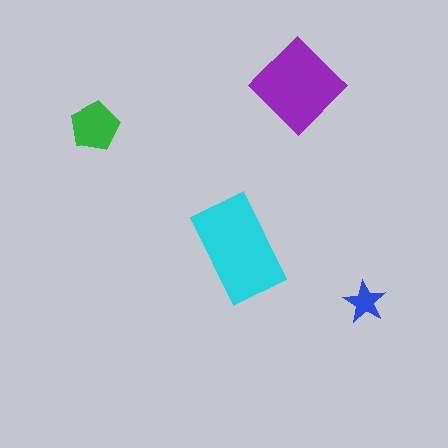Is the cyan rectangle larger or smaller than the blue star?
Larger.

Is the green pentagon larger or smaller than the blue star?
Larger.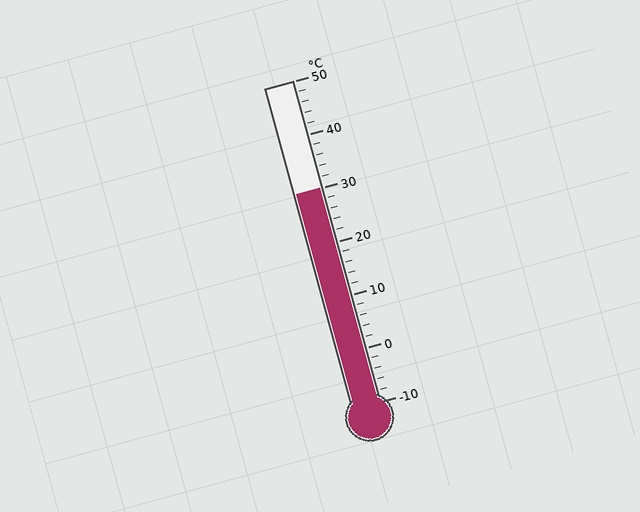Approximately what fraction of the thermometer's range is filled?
The thermometer is filled to approximately 65% of its range.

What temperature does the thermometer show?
The thermometer shows approximately 30°C.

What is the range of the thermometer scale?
The thermometer scale ranges from -10°C to 50°C.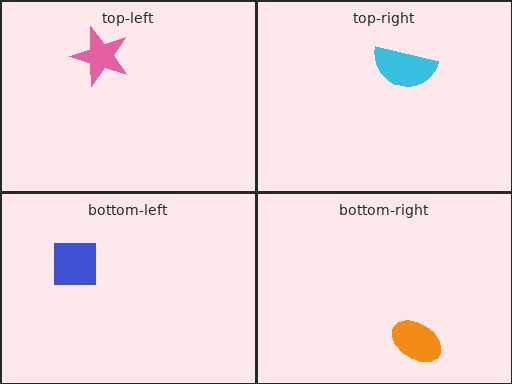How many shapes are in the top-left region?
1.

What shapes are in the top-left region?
The pink star.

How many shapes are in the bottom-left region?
1.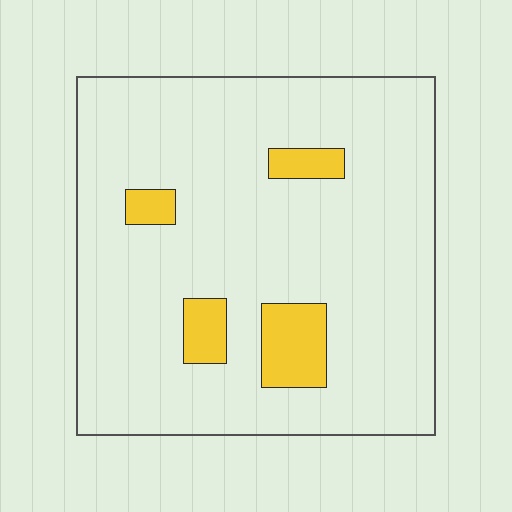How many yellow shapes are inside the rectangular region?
4.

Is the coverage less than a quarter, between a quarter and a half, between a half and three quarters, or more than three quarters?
Less than a quarter.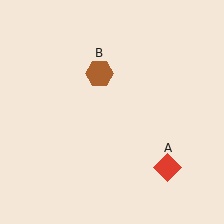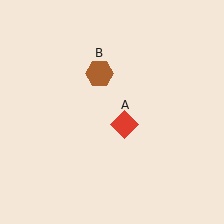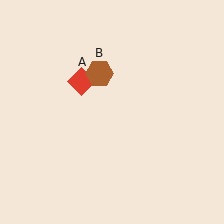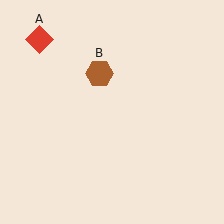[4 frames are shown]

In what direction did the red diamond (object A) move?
The red diamond (object A) moved up and to the left.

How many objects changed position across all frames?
1 object changed position: red diamond (object A).